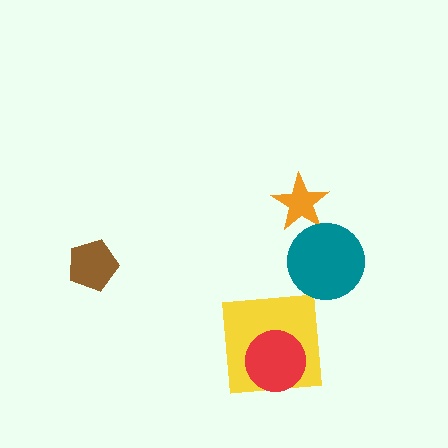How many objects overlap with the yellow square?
1 object overlaps with the yellow square.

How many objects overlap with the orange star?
0 objects overlap with the orange star.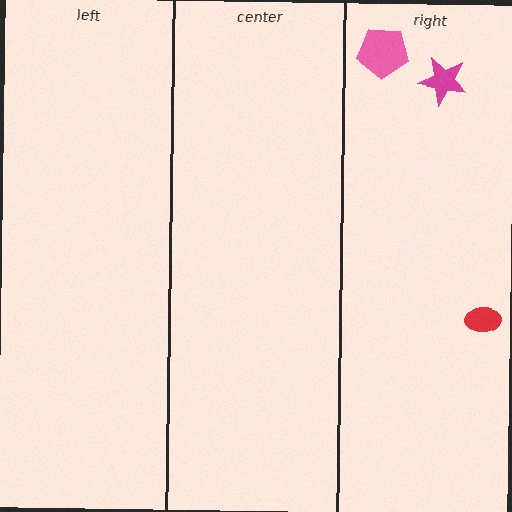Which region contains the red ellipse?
The right region.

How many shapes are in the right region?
3.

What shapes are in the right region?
The red ellipse, the magenta star, the pink pentagon.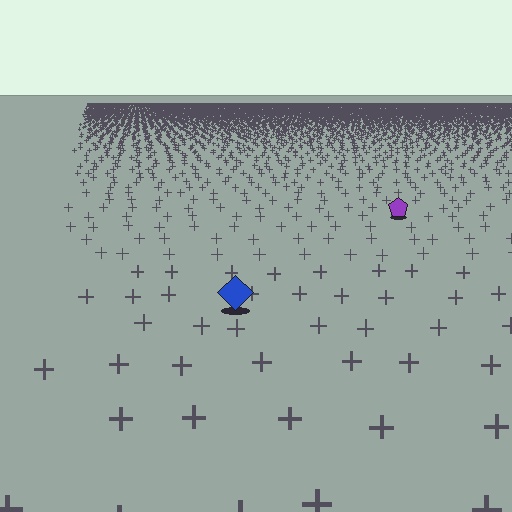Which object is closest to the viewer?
The blue diamond is closest. The texture marks near it are larger and more spread out.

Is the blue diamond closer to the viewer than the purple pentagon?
Yes. The blue diamond is closer — you can tell from the texture gradient: the ground texture is coarser near it.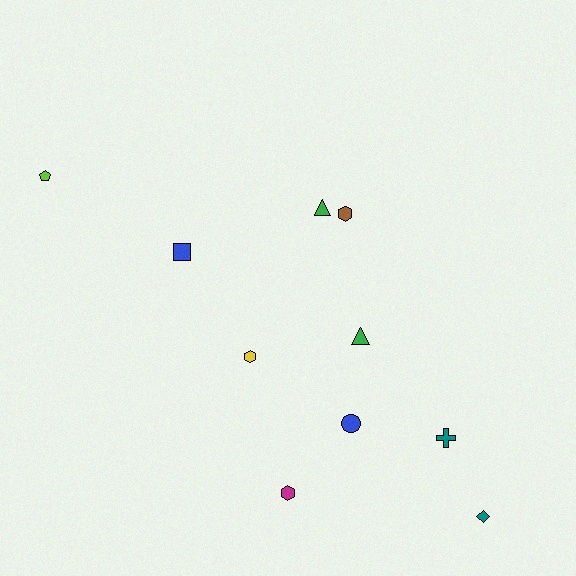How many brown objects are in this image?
There is 1 brown object.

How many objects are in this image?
There are 10 objects.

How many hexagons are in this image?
There are 3 hexagons.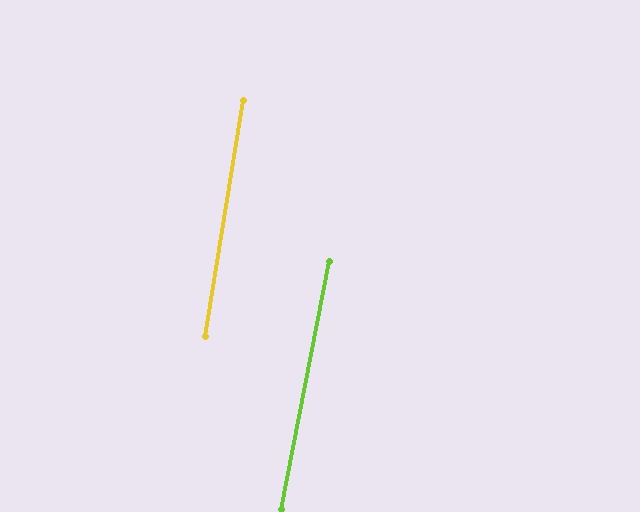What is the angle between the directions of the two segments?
Approximately 2 degrees.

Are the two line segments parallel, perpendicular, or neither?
Parallel — their directions differ by only 1.6°.